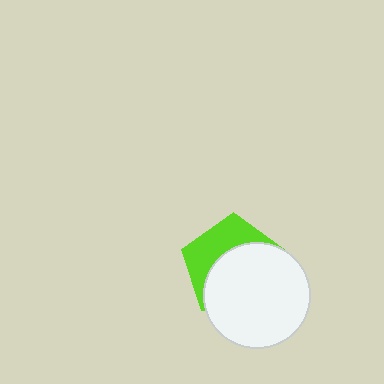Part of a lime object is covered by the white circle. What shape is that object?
It is a pentagon.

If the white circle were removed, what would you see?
You would see the complete lime pentagon.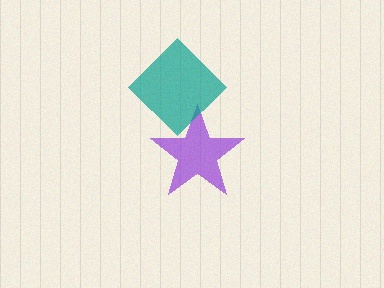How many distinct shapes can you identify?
There are 2 distinct shapes: a purple star, a teal diamond.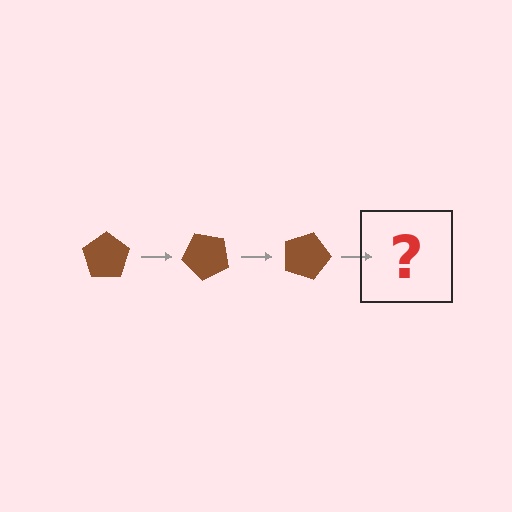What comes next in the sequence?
The next element should be a brown pentagon rotated 135 degrees.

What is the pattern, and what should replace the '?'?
The pattern is that the pentagon rotates 45 degrees each step. The '?' should be a brown pentagon rotated 135 degrees.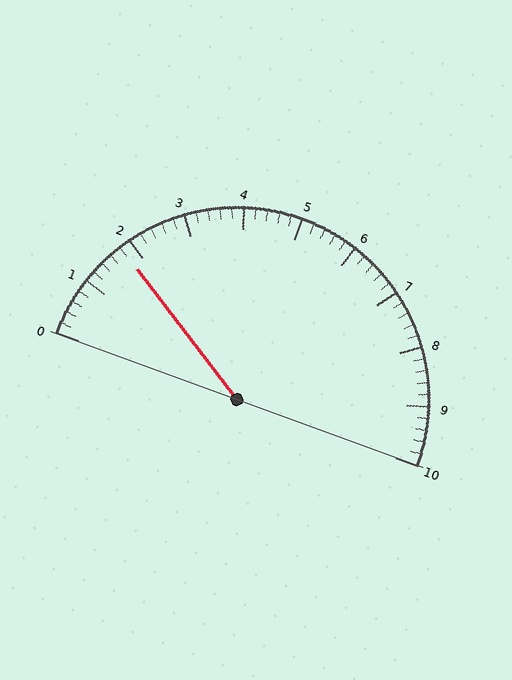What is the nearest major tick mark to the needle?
The nearest major tick mark is 2.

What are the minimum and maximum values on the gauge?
The gauge ranges from 0 to 10.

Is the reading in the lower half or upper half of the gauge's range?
The reading is in the lower half of the range (0 to 10).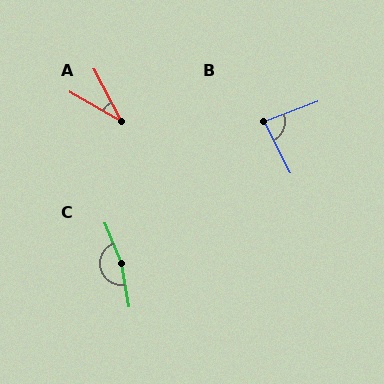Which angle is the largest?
C, at approximately 167 degrees.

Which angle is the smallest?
A, at approximately 33 degrees.